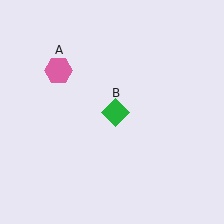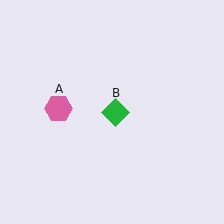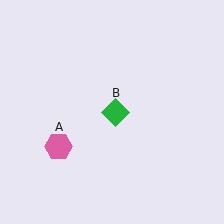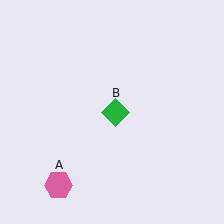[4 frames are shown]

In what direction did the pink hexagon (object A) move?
The pink hexagon (object A) moved down.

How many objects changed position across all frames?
1 object changed position: pink hexagon (object A).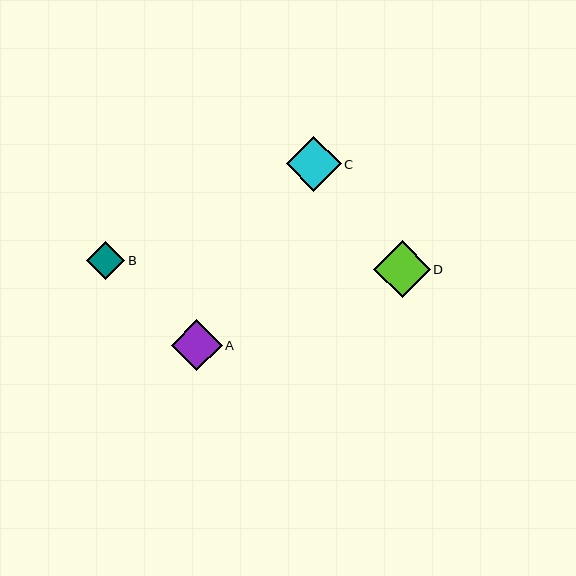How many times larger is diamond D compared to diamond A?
Diamond D is approximately 1.1 times the size of diamond A.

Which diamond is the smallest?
Diamond B is the smallest with a size of approximately 38 pixels.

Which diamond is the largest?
Diamond D is the largest with a size of approximately 57 pixels.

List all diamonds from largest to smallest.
From largest to smallest: D, C, A, B.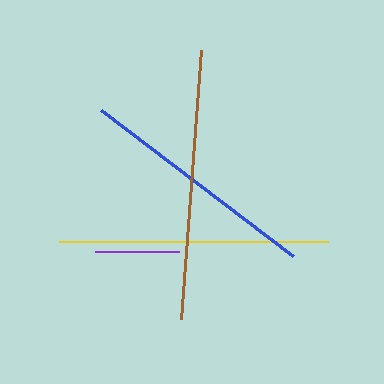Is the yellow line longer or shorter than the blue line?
The yellow line is longer than the blue line.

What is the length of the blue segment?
The blue segment is approximately 241 pixels long.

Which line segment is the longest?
The brown line is the longest at approximately 269 pixels.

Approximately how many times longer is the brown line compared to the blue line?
The brown line is approximately 1.1 times the length of the blue line.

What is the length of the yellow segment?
The yellow segment is approximately 269 pixels long.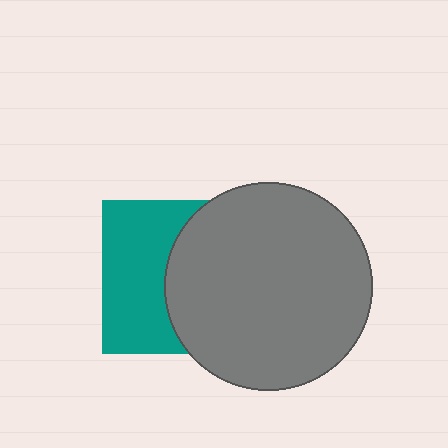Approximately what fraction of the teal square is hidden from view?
Roughly 52% of the teal square is hidden behind the gray circle.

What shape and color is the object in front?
The object in front is a gray circle.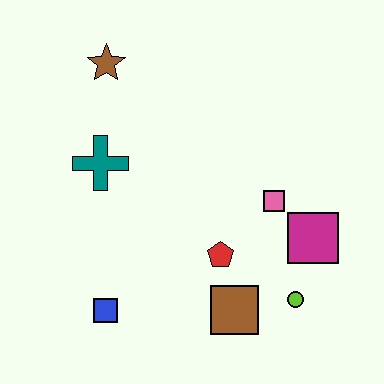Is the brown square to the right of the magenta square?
No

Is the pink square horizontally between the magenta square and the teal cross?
Yes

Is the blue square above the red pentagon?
No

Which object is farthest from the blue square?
The brown star is farthest from the blue square.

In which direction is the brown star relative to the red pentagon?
The brown star is above the red pentagon.